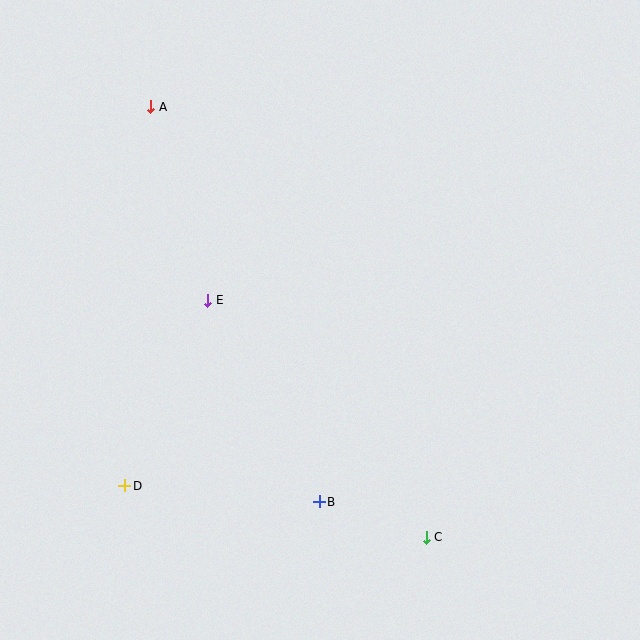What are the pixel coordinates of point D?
Point D is at (125, 486).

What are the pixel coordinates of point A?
Point A is at (151, 107).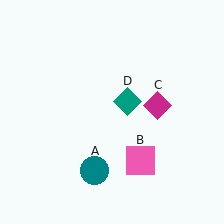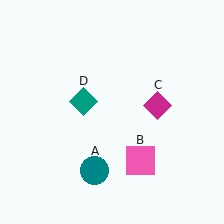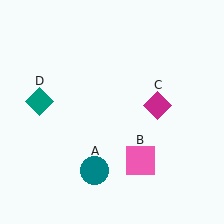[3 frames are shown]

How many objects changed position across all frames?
1 object changed position: teal diamond (object D).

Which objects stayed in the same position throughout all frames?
Teal circle (object A) and pink square (object B) and magenta diamond (object C) remained stationary.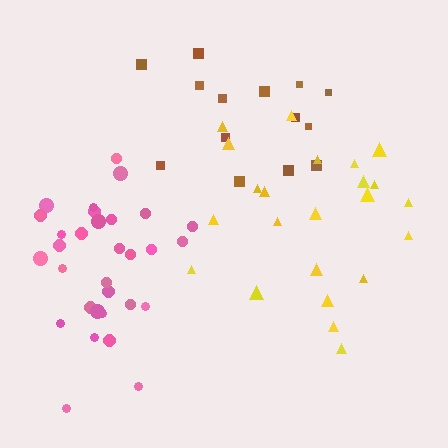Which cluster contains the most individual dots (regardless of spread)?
Pink (32).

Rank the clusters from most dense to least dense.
pink, yellow, brown.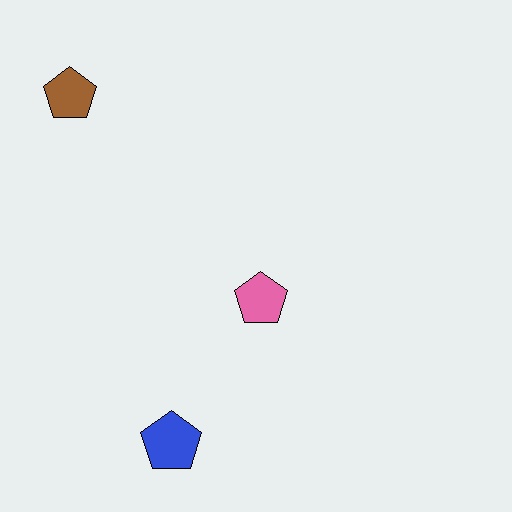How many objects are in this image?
There are 3 objects.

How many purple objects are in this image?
There are no purple objects.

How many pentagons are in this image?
There are 3 pentagons.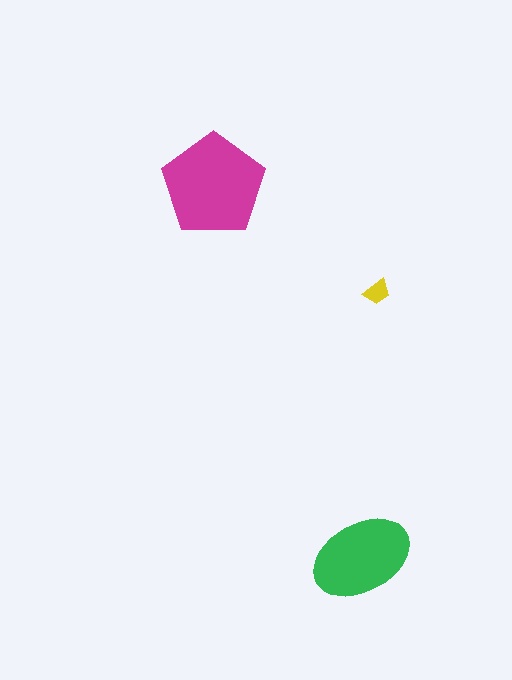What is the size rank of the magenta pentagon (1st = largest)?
1st.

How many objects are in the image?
There are 3 objects in the image.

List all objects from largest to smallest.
The magenta pentagon, the green ellipse, the yellow trapezoid.